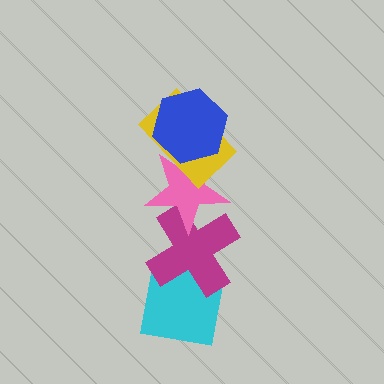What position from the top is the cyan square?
The cyan square is 5th from the top.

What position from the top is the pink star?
The pink star is 3rd from the top.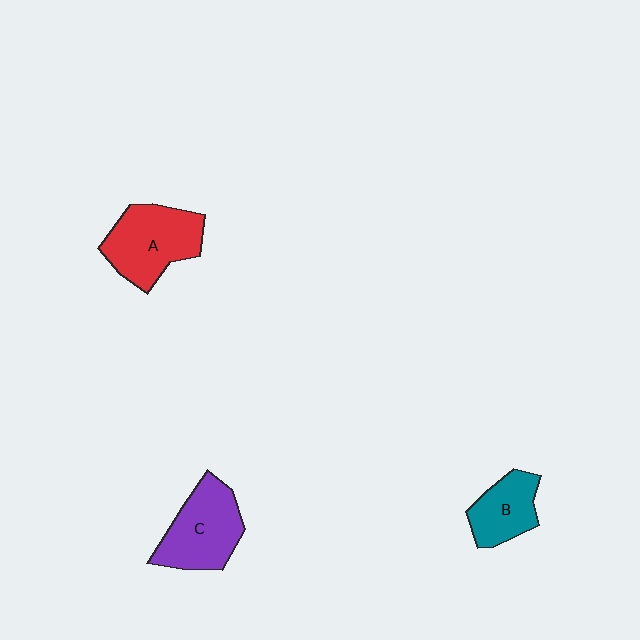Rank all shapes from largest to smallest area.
From largest to smallest: A (red), C (purple), B (teal).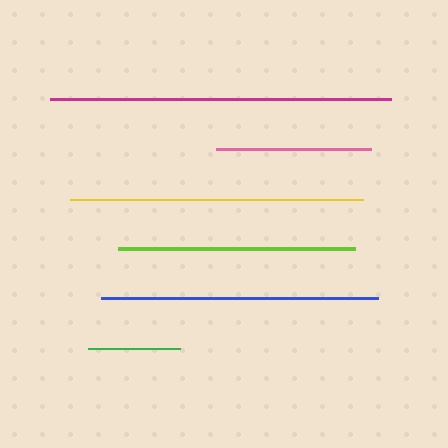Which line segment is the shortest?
The green line is the shortest at approximately 92 pixels.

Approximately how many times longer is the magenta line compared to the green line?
The magenta line is approximately 3.7 times the length of the green line.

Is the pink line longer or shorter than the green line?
The pink line is longer than the green line.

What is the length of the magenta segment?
The magenta segment is approximately 342 pixels long.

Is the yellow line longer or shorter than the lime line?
The yellow line is longer than the lime line.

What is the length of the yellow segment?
The yellow segment is approximately 293 pixels long.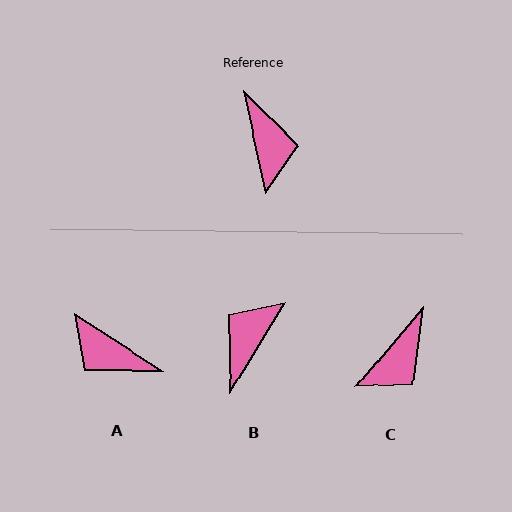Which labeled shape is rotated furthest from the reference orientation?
B, about 136 degrees away.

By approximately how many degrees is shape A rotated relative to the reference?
Approximately 135 degrees clockwise.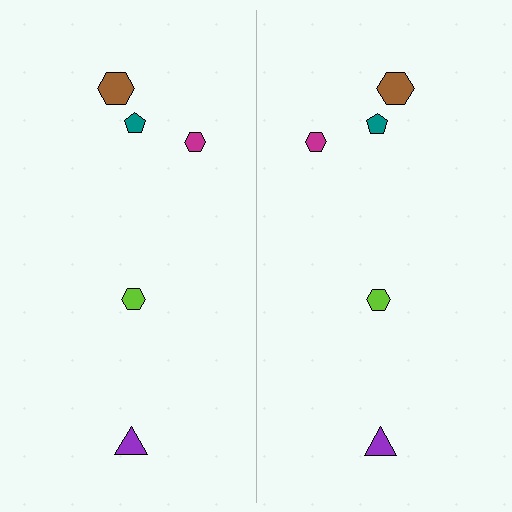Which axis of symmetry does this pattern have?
The pattern has a vertical axis of symmetry running through the center of the image.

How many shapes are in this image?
There are 10 shapes in this image.